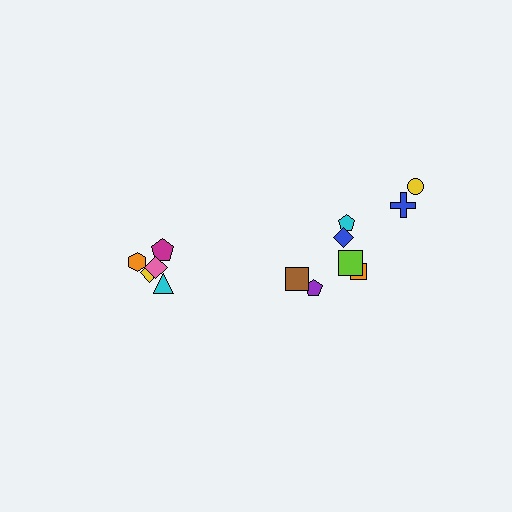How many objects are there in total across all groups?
There are 13 objects.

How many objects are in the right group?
There are 8 objects.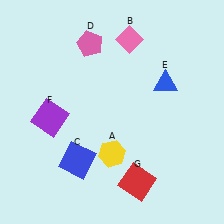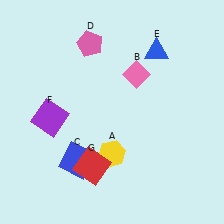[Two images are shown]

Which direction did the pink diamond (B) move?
The pink diamond (B) moved down.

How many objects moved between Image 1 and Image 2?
3 objects moved between the two images.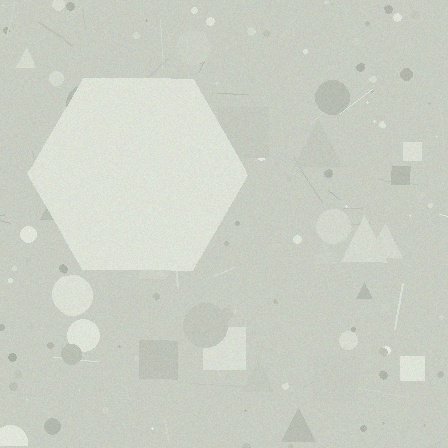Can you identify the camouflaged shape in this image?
The camouflaged shape is a hexagon.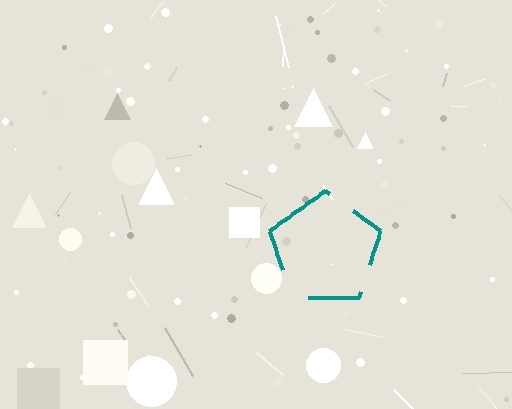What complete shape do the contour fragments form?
The contour fragments form a pentagon.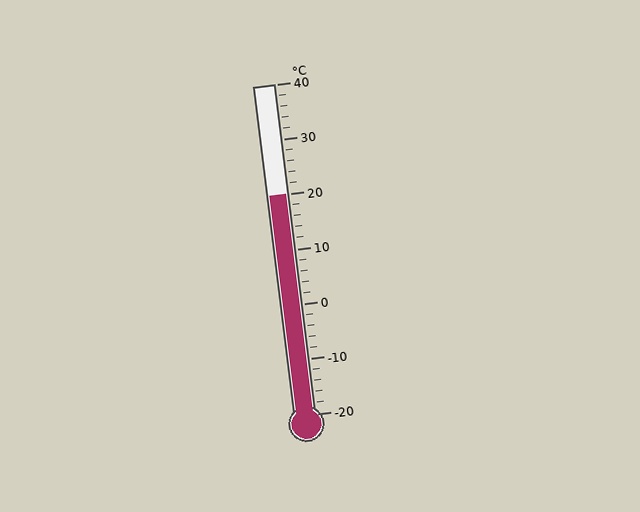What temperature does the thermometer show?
The thermometer shows approximately 20°C.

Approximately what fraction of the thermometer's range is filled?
The thermometer is filled to approximately 65% of its range.